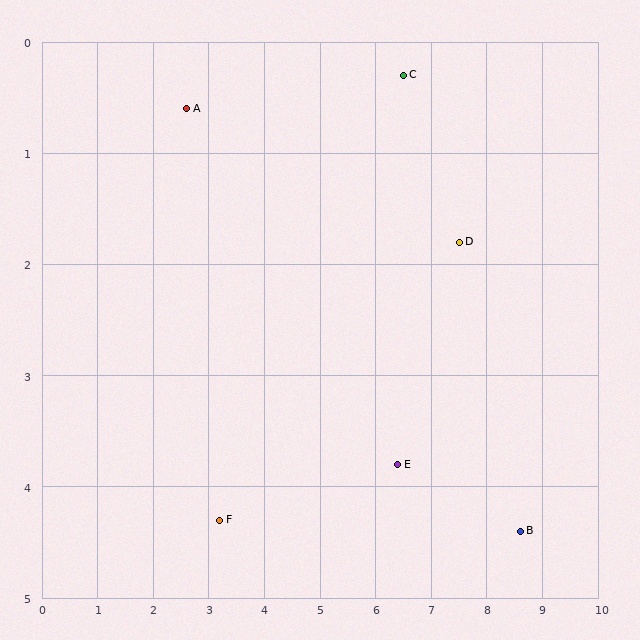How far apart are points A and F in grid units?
Points A and F are about 3.7 grid units apart.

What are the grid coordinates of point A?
Point A is at approximately (2.6, 0.6).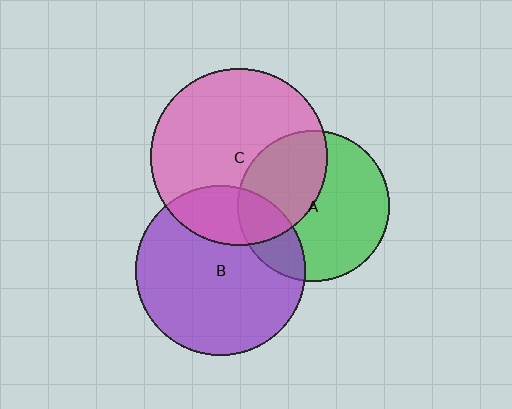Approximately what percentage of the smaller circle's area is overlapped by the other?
Approximately 20%.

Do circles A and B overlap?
Yes.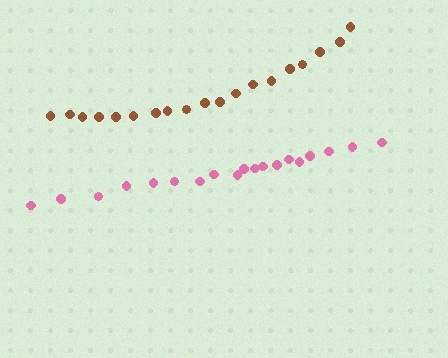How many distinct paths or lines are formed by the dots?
There are 2 distinct paths.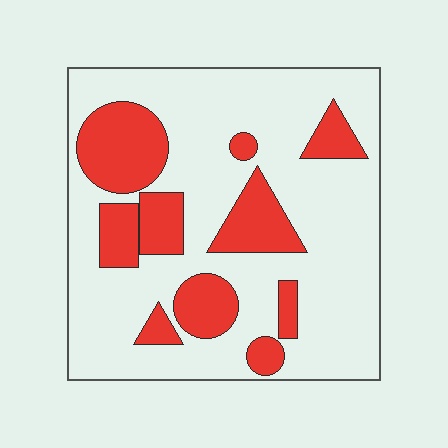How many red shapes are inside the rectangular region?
10.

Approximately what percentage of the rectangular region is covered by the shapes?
Approximately 25%.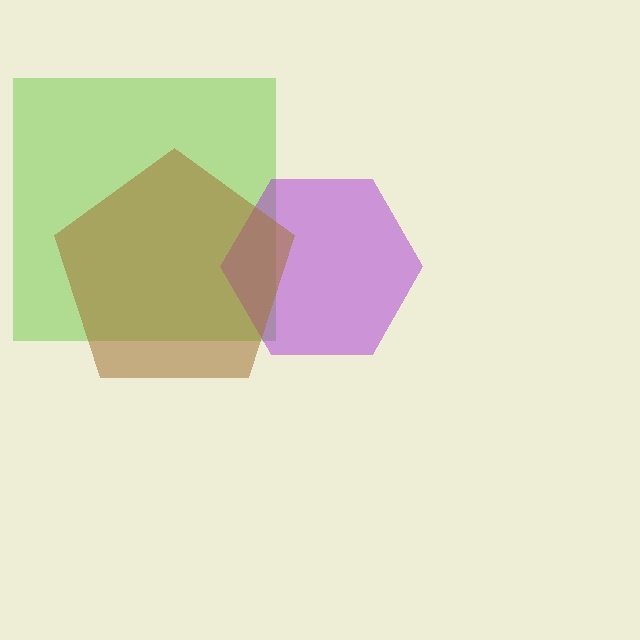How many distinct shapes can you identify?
There are 3 distinct shapes: a lime square, a purple hexagon, a brown pentagon.